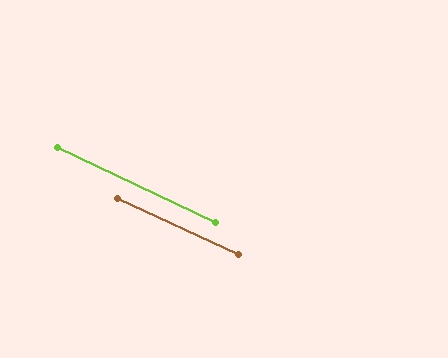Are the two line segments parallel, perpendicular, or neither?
Parallel — their directions differ by only 0.3°.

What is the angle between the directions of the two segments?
Approximately 0 degrees.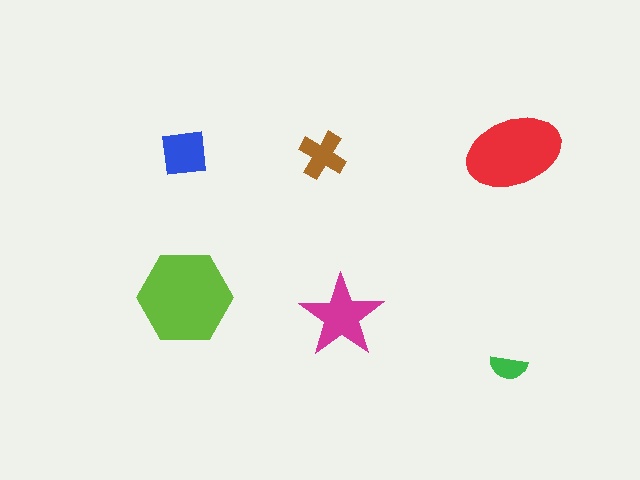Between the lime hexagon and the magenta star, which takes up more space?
The lime hexagon.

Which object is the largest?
The lime hexagon.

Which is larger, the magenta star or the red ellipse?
The red ellipse.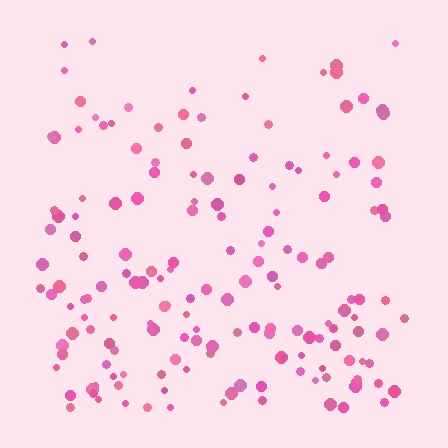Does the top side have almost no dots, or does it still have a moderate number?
Still a moderate number, just noticeably fewer than the bottom.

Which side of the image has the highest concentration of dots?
The bottom.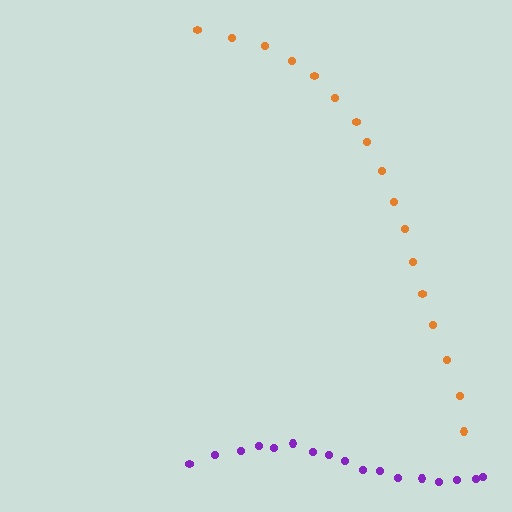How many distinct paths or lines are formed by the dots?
There are 2 distinct paths.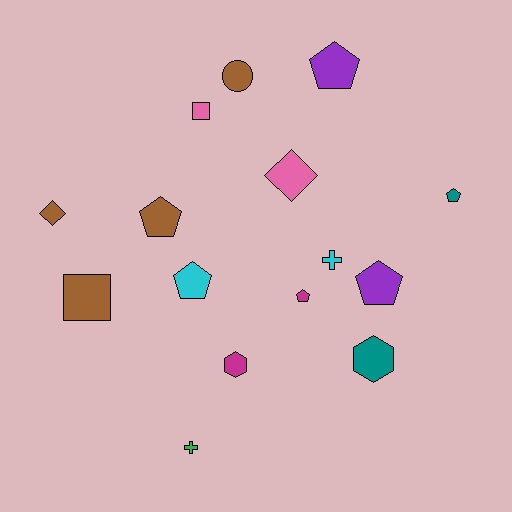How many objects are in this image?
There are 15 objects.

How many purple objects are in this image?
There are 2 purple objects.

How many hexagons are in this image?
There are 2 hexagons.